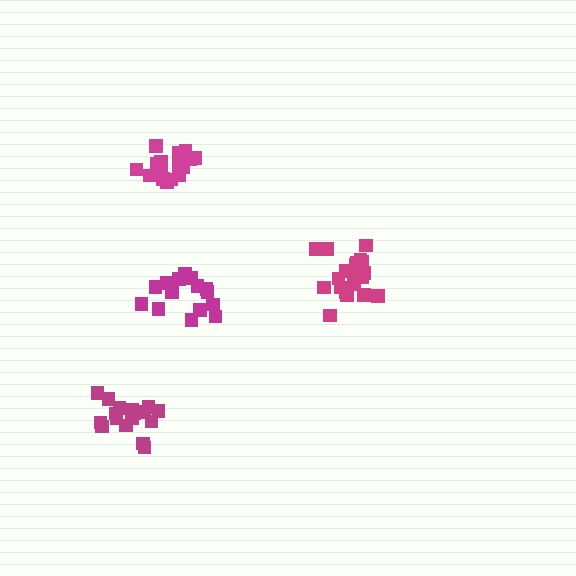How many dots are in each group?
Group 1: 17 dots, Group 2: 15 dots, Group 3: 21 dots, Group 4: 19 dots (72 total).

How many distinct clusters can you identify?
There are 4 distinct clusters.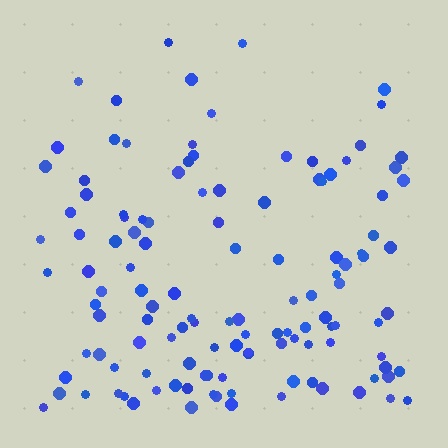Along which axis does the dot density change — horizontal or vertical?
Vertical.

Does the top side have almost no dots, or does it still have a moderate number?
Still a moderate number, just noticeably fewer than the bottom.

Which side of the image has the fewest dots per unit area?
The top.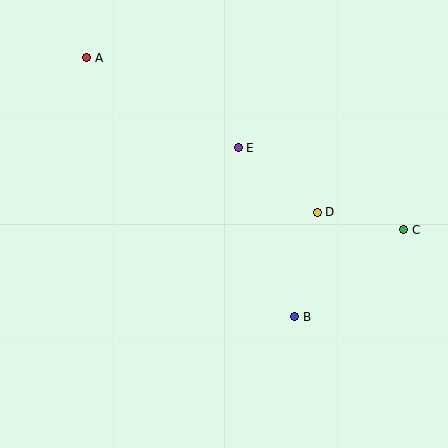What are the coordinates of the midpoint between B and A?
The midpoint between B and A is at (191, 187).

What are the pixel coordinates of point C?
Point C is at (404, 230).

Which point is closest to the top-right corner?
Point C is closest to the top-right corner.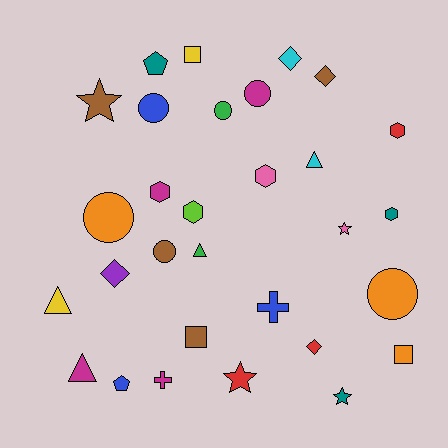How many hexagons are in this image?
There are 5 hexagons.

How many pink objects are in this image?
There are 2 pink objects.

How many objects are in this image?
There are 30 objects.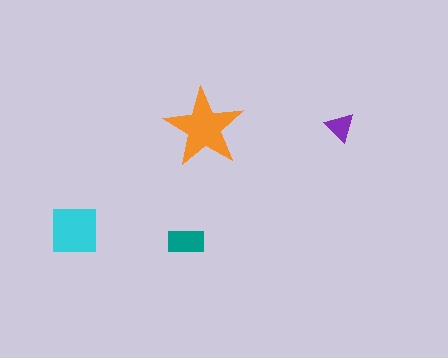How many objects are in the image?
There are 4 objects in the image.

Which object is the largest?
The orange star.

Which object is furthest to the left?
The cyan square is leftmost.